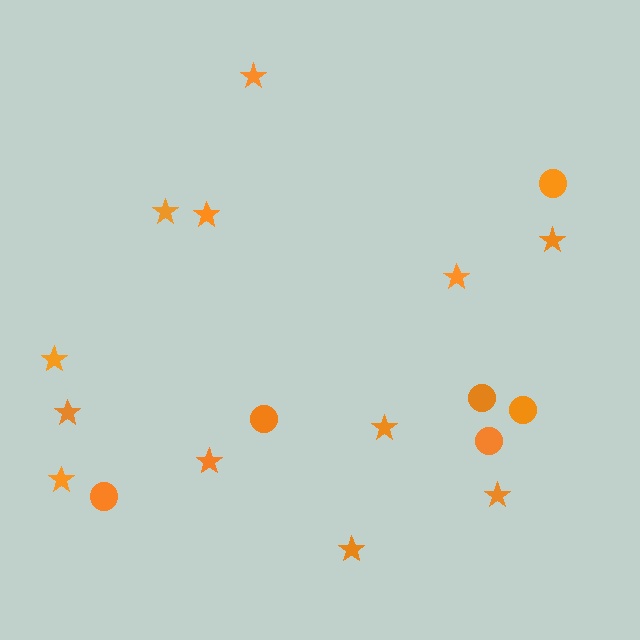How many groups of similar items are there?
There are 2 groups: one group of stars (12) and one group of circles (6).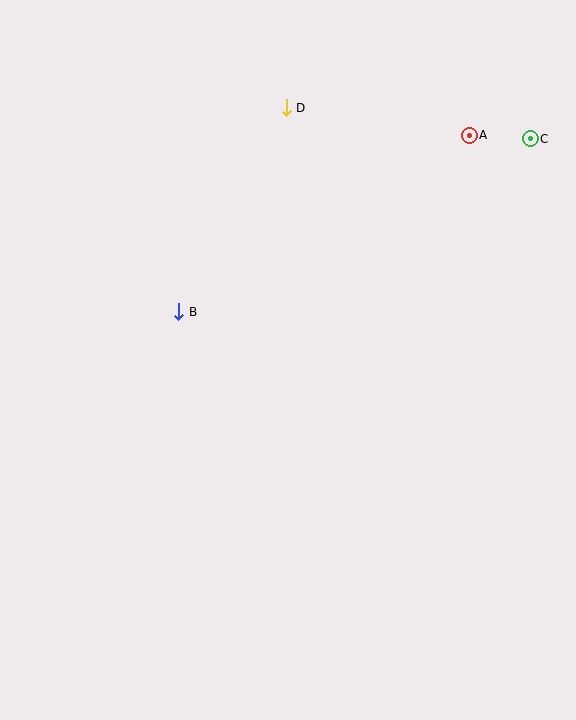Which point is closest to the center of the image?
Point B at (179, 312) is closest to the center.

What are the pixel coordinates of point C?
Point C is at (530, 139).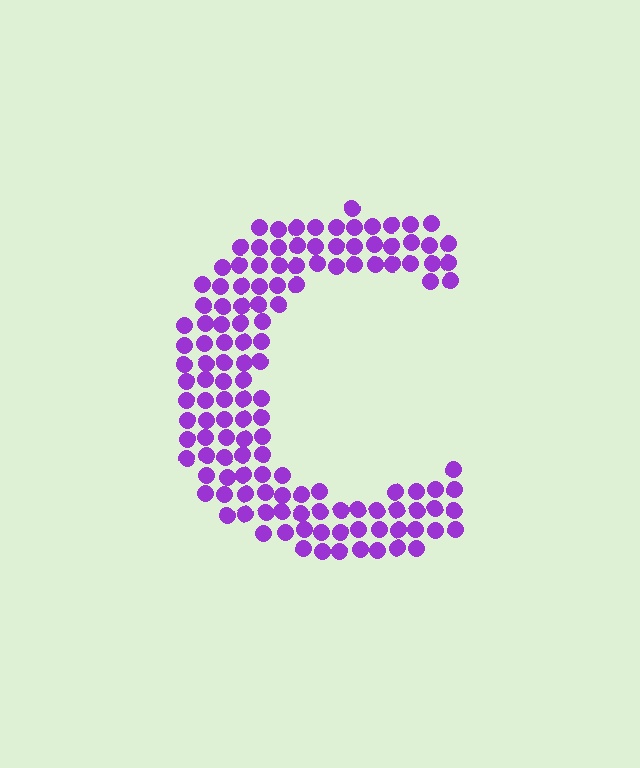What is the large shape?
The large shape is the letter C.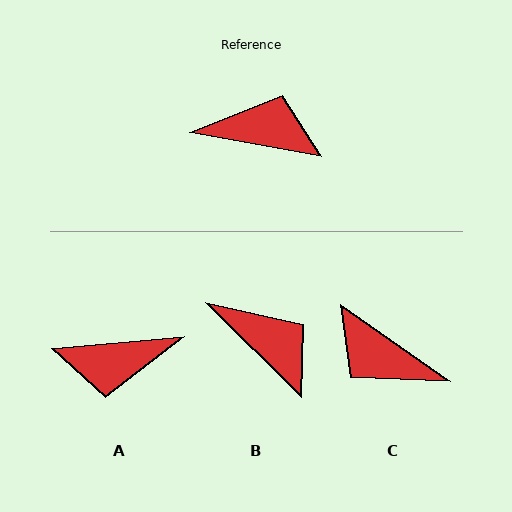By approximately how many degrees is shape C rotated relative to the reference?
Approximately 155 degrees counter-clockwise.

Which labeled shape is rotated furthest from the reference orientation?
A, about 165 degrees away.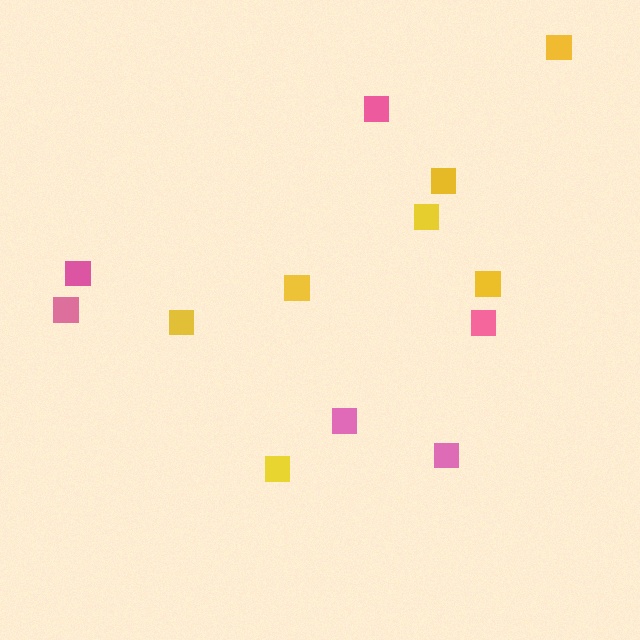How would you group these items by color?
There are 2 groups: one group of yellow squares (7) and one group of pink squares (6).